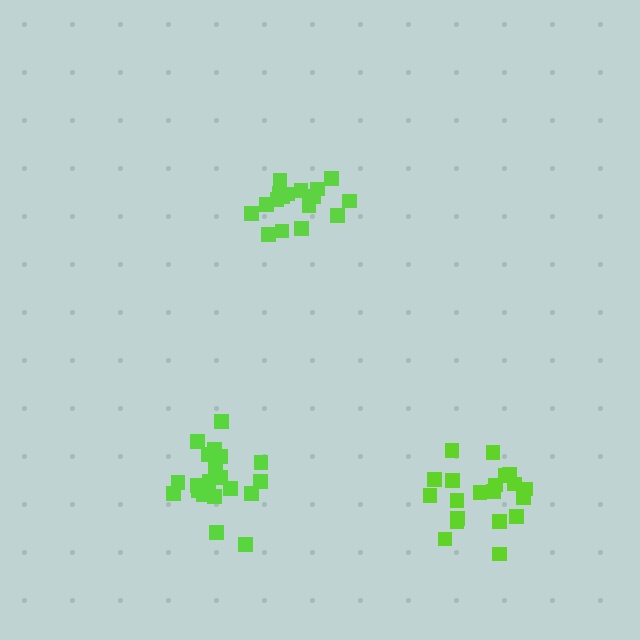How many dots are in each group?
Group 1: 17 dots, Group 2: 20 dots, Group 3: 20 dots (57 total).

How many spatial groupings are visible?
There are 3 spatial groupings.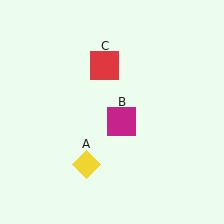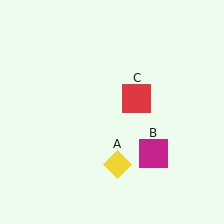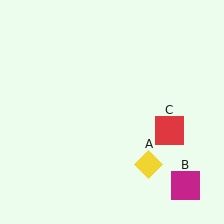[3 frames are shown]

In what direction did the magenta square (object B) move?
The magenta square (object B) moved down and to the right.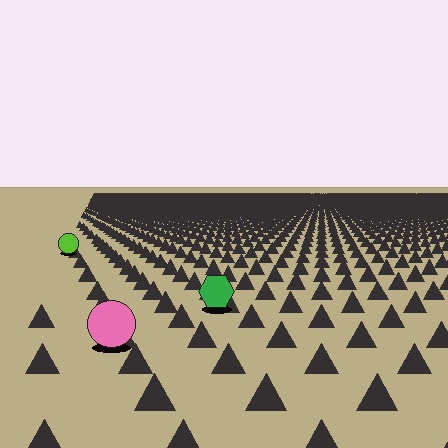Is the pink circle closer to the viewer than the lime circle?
Yes. The pink circle is closer — you can tell from the texture gradient: the ground texture is coarser near it.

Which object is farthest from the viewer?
The lime circle is farthest from the viewer. It appears smaller and the ground texture around it is denser.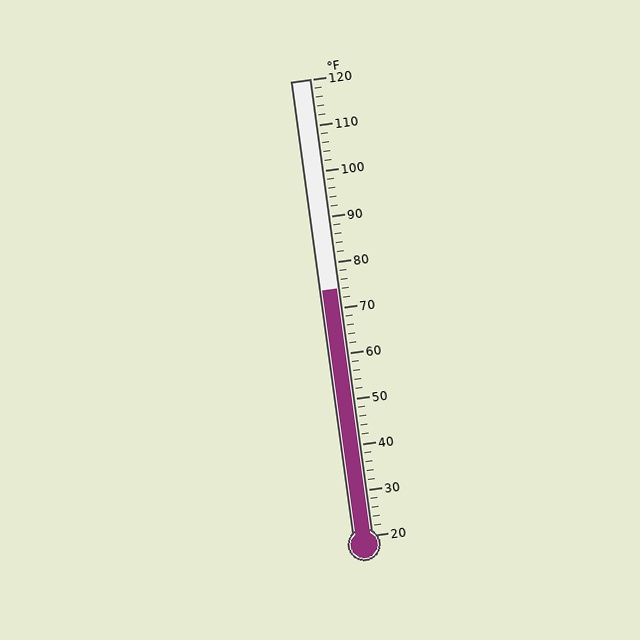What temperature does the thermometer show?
The thermometer shows approximately 74°F.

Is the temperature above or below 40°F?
The temperature is above 40°F.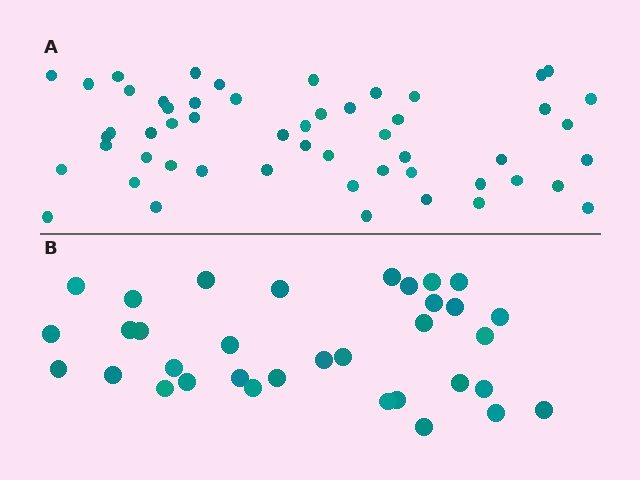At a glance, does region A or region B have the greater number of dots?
Region A (the top region) has more dots.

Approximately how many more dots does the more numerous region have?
Region A has approximately 20 more dots than region B.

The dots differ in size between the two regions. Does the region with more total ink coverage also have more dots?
No. Region B has more total ink coverage because its dots are larger, but region A actually contains more individual dots. Total area can be misleading — the number of items is what matters here.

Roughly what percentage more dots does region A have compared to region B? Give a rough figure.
About 55% more.